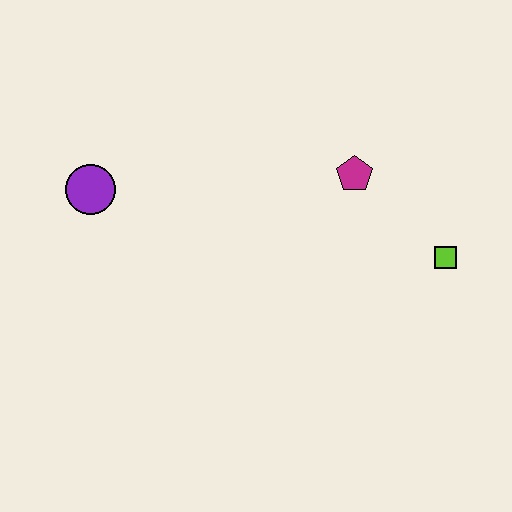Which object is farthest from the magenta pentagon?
The purple circle is farthest from the magenta pentagon.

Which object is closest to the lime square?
The magenta pentagon is closest to the lime square.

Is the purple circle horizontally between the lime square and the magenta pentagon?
No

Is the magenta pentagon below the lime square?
No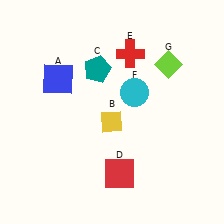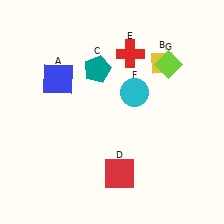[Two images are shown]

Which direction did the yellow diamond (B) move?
The yellow diamond (B) moved up.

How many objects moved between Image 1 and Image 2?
1 object moved between the two images.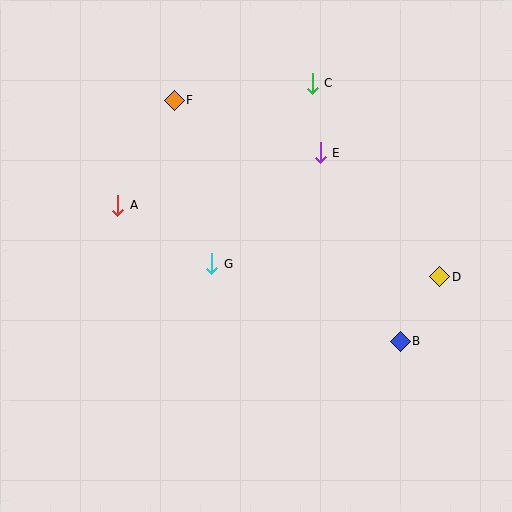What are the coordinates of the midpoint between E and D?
The midpoint between E and D is at (380, 215).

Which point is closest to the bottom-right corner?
Point B is closest to the bottom-right corner.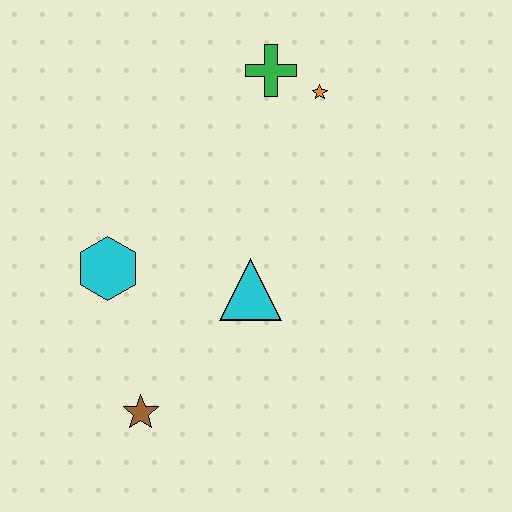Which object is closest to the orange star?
The green cross is closest to the orange star.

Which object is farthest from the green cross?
The brown star is farthest from the green cross.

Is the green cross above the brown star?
Yes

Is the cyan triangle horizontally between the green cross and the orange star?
No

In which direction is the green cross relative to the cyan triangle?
The green cross is above the cyan triangle.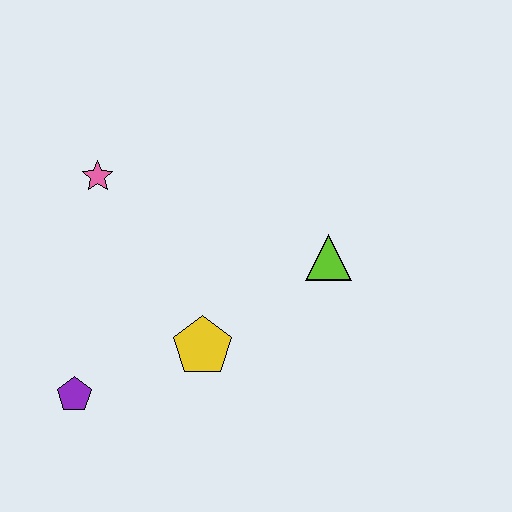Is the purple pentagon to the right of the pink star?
No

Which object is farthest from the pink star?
The lime triangle is farthest from the pink star.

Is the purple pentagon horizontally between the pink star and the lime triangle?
No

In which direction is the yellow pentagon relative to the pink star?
The yellow pentagon is below the pink star.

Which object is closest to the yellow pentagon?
The purple pentagon is closest to the yellow pentagon.